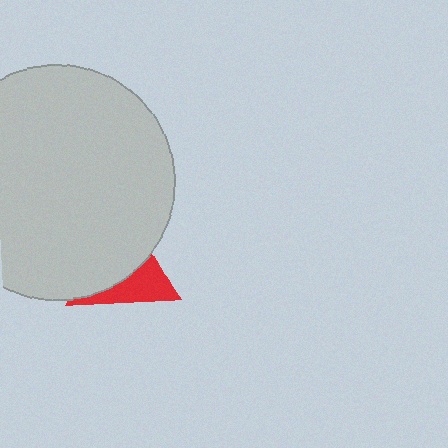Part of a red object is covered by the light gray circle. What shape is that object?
It is a triangle.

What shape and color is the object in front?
The object in front is a light gray circle.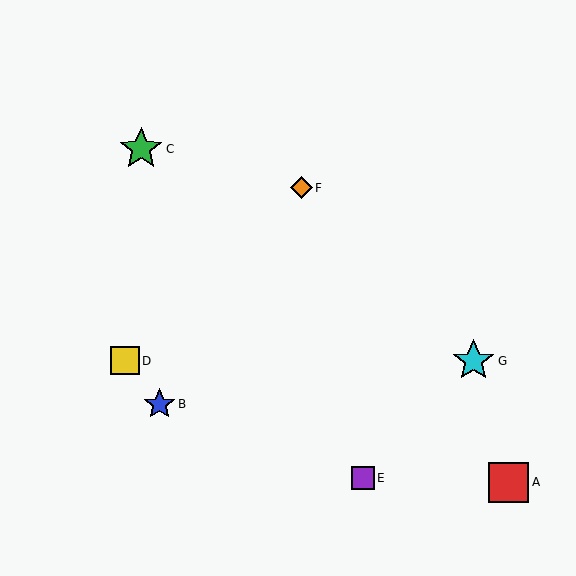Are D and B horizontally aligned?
No, D is at y≈361 and B is at y≈404.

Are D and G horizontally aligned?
Yes, both are at y≈361.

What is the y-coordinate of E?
Object E is at y≈478.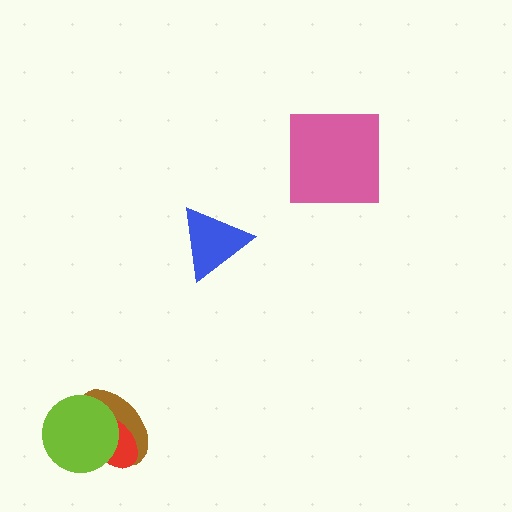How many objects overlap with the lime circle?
2 objects overlap with the lime circle.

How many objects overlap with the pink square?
0 objects overlap with the pink square.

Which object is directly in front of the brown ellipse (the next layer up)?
The red ellipse is directly in front of the brown ellipse.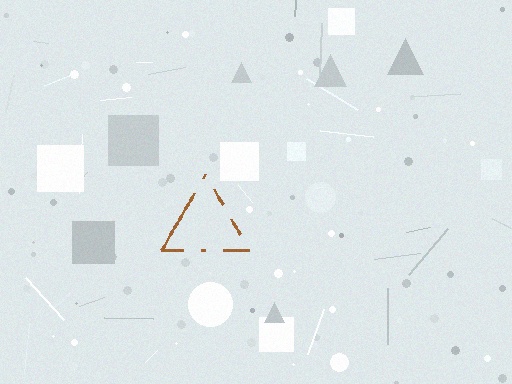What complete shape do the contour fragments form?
The contour fragments form a triangle.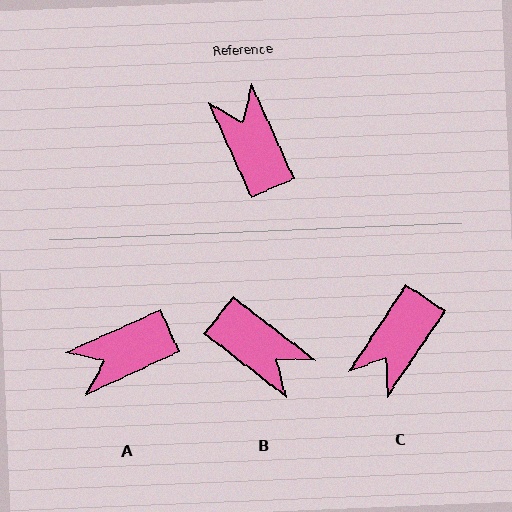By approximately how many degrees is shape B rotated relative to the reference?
Approximately 152 degrees clockwise.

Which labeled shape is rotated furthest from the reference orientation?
B, about 152 degrees away.